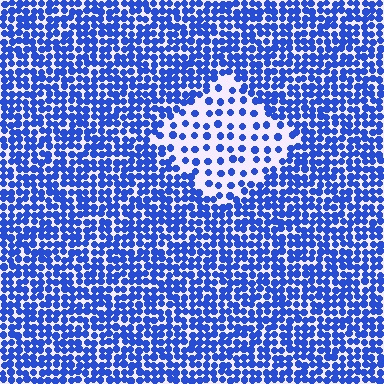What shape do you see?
I see a diamond.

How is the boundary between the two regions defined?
The boundary is defined by a change in element density (approximately 2.5x ratio). All elements are the same color, size, and shape.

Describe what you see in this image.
The image contains small blue elements arranged at two different densities. A diamond-shaped region is visible where the elements are less densely packed than the surrounding area.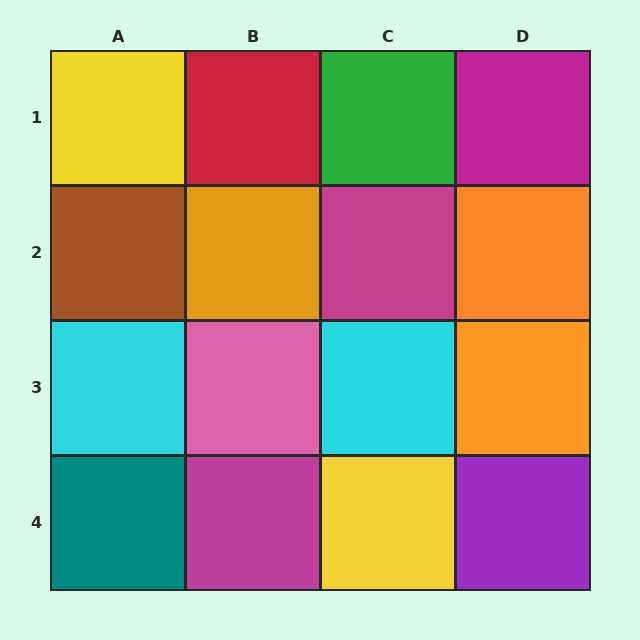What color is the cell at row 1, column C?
Green.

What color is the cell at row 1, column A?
Yellow.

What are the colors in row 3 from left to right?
Cyan, pink, cyan, orange.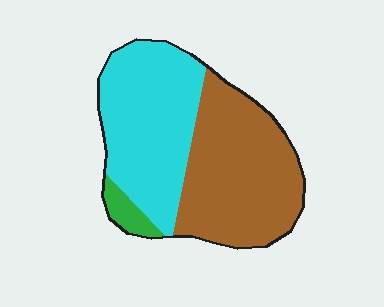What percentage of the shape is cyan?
Cyan covers around 45% of the shape.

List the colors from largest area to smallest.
From largest to smallest: brown, cyan, green.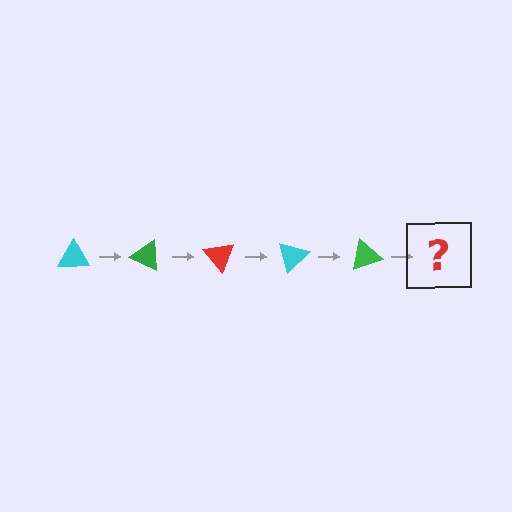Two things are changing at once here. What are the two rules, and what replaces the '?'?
The two rules are that it rotates 25 degrees each step and the color cycles through cyan, green, and red. The '?' should be a red triangle, rotated 125 degrees from the start.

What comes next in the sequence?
The next element should be a red triangle, rotated 125 degrees from the start.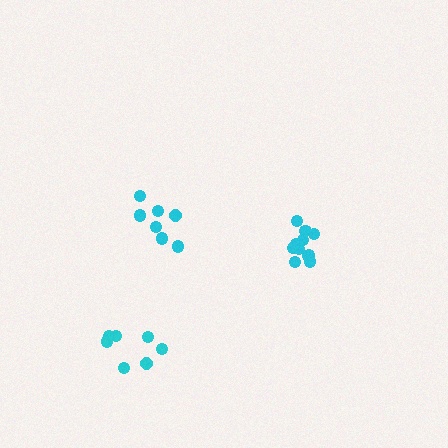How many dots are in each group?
Group 1: 7 dots, Group 2: 7 dots, Group 3: 11 dots (25 total).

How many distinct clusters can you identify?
There are 3 distinct clusters.